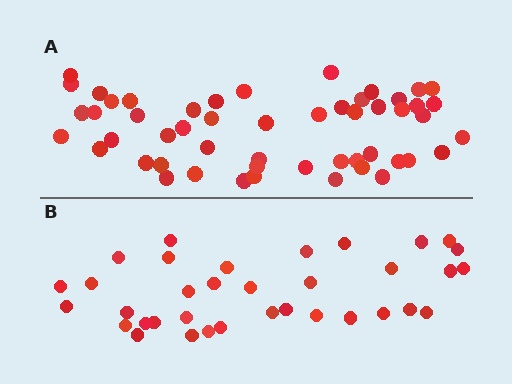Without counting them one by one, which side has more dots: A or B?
Region A (the top region) has more dots.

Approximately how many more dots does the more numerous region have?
Region A has approximately 15 more dots than region B.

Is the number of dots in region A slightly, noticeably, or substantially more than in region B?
Region A has substantially more. The ratio is roughly 1.5 to 1.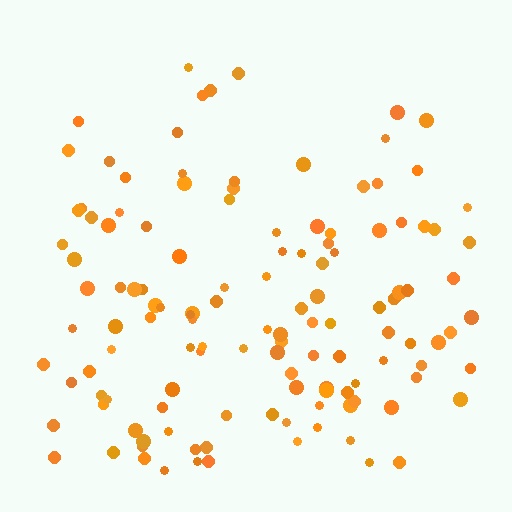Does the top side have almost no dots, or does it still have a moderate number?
Still a moderate number, just noticeably fewer than the bottom.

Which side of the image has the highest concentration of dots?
The bottom.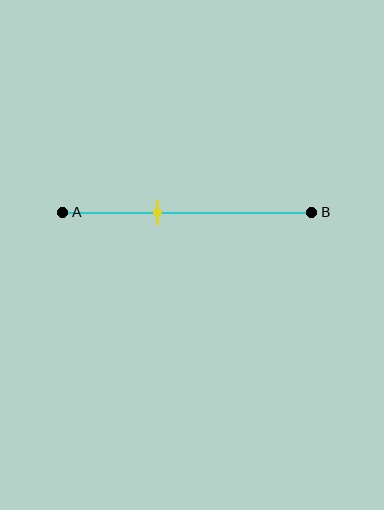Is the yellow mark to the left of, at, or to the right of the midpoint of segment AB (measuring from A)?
The yellow mark is to the left of the midpoint of segment AB.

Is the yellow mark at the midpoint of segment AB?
No, the mark is at about 40% from A, not at the 50% midpoint.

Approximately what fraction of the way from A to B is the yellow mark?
The yellow mark is approximately 40% of the way from A to B.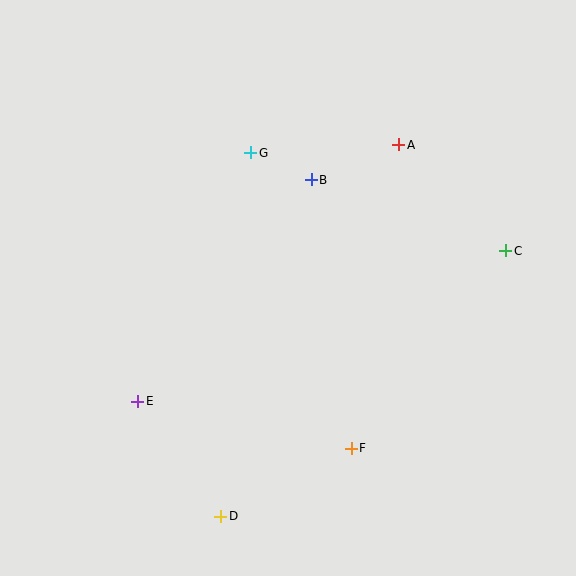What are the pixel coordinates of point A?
Point A is at (399, 145).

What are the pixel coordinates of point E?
Point E is at (138, 401).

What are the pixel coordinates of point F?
Point F is at (351, 448).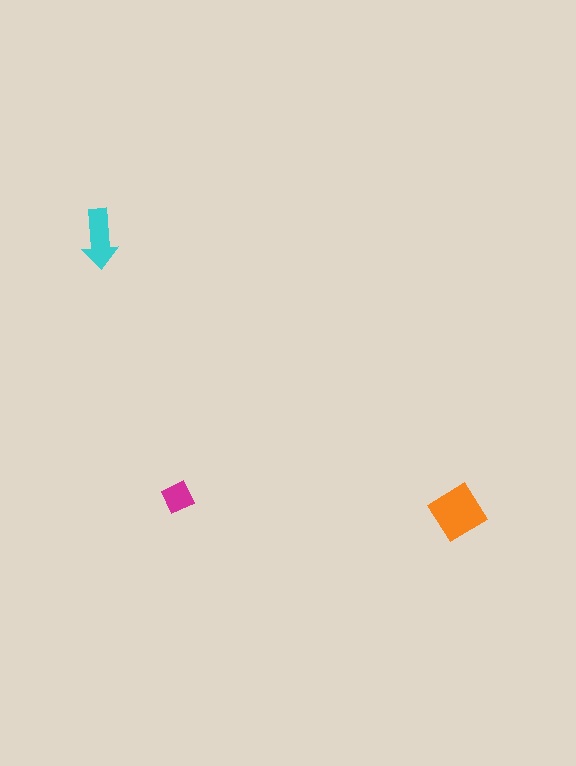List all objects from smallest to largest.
The magenta diamond, the cyan arrow, the orange diamond.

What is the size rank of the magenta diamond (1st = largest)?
3rd.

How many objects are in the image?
There are 3 objects in the image.